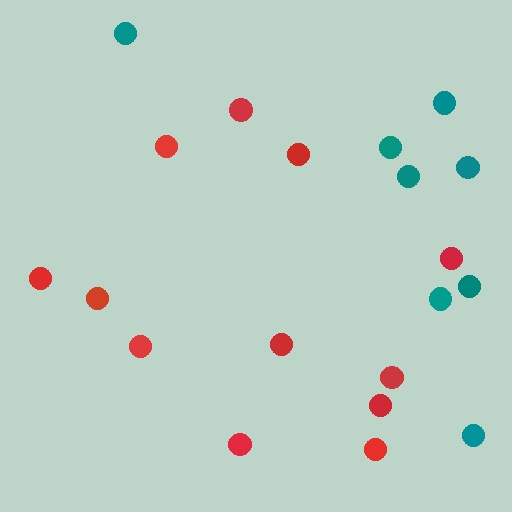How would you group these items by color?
There are 2 groups: one group of red circles (12) and one group of teal circles (8).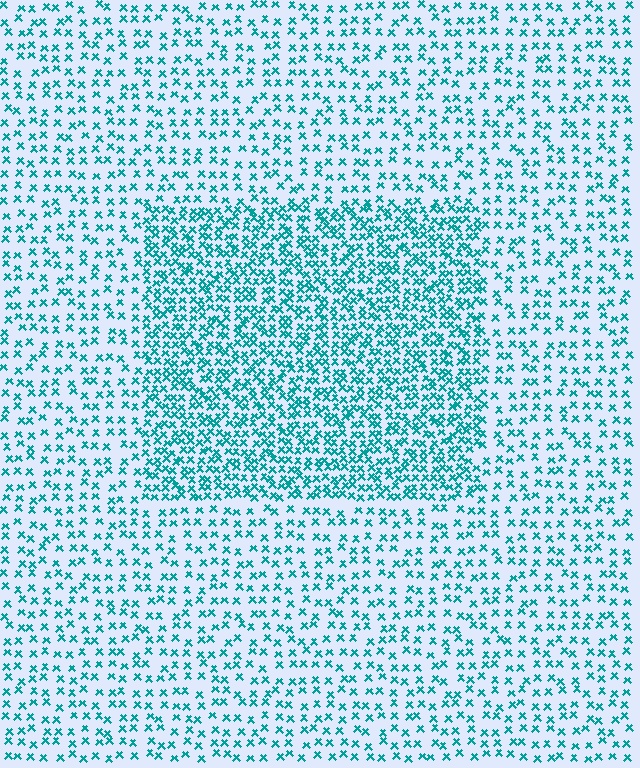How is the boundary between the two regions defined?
The boundary is defined by a change in element density (approximately 2.1x ratio). All elements are the same color, size, and shape.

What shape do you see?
I see a rectangle.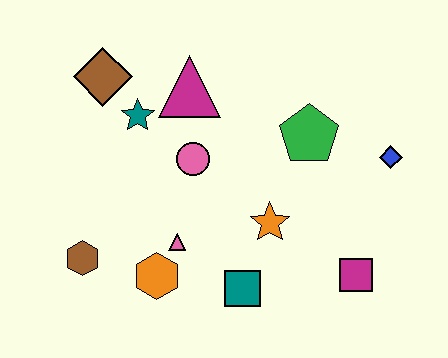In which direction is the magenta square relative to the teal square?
The magenta square is to the right of the teal square.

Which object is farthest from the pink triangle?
The blue diamond is farthest from the pink triangle.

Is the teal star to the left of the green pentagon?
Yes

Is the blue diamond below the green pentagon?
Yes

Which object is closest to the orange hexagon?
The pink triangle is closest to the orange hexagon.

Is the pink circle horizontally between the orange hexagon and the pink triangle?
No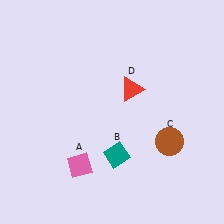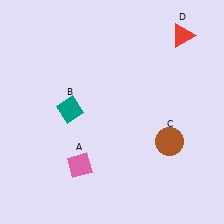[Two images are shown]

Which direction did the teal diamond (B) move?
The teal diamond (B) moved left.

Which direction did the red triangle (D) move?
The red triangle (D) moved up.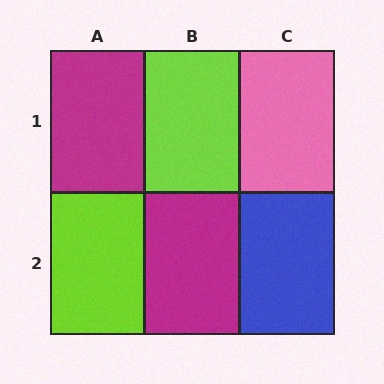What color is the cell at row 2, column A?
Lime.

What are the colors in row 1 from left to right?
Magenta, lime, pink.